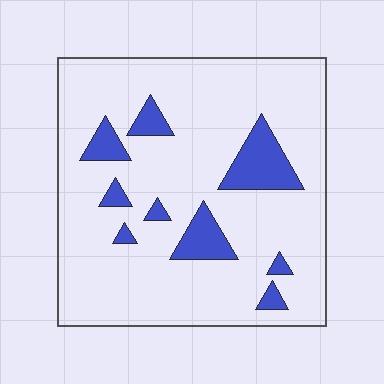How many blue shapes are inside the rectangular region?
9.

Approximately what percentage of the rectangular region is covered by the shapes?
Approximately 15%.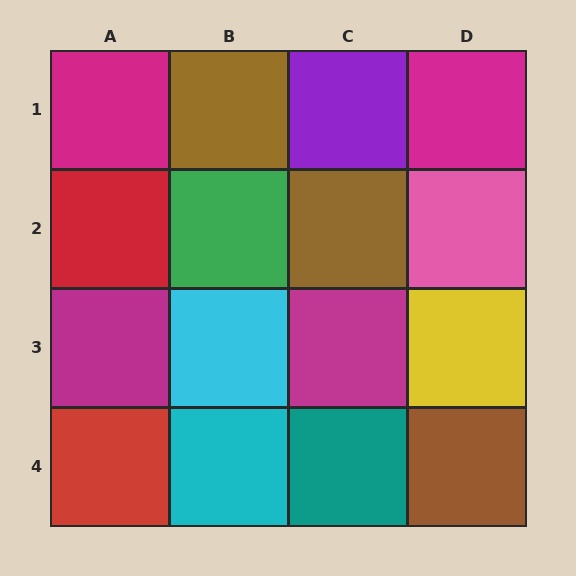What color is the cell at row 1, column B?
Brown.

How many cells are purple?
1 cell is purple.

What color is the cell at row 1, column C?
Purple.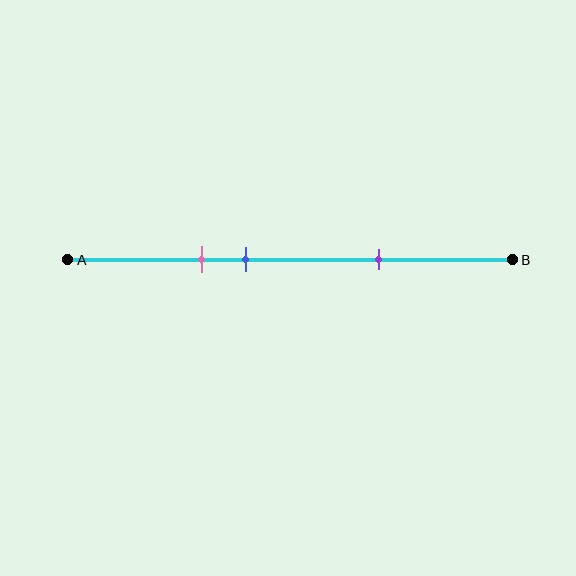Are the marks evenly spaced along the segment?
No, the marks are not evenly spaced.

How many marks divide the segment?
There are 3 marks dividing the segment.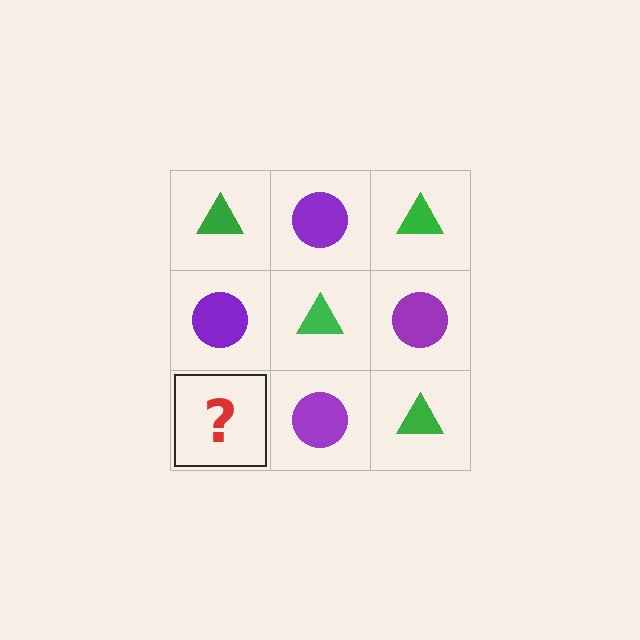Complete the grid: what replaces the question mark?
The question mark should be replaced with a green triangle.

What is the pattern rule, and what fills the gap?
The rule is that it alternates green triangle and purple circle in a checkerboard pattern. The gap should be filled with a green triangle.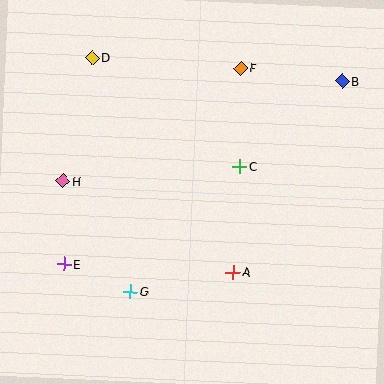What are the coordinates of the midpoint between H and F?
The midpoint between H and F is at (152, 125).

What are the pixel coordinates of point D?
Point D is at (92, 58).